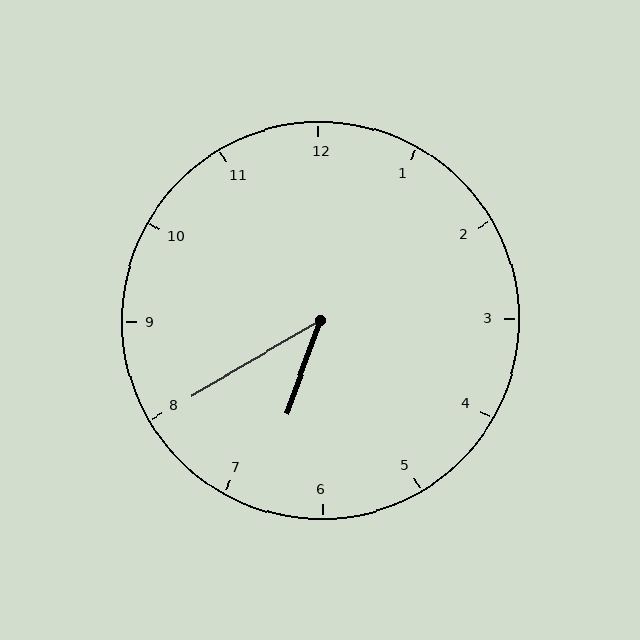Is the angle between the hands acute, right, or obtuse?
It is acute.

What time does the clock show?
6:40.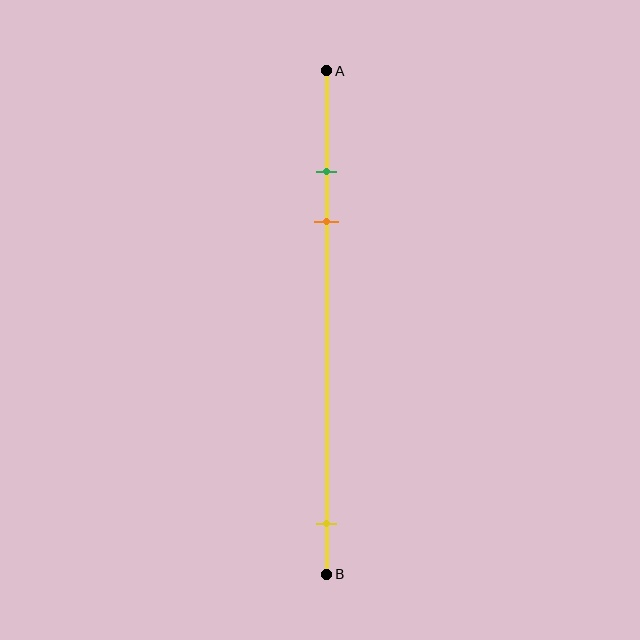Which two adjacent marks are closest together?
The green and orange marks are the closest adjacent pair.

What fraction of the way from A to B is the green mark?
The green mark is approximately 20% (0.2) of the way from A to B.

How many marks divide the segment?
There are 3 marks dividing the segment.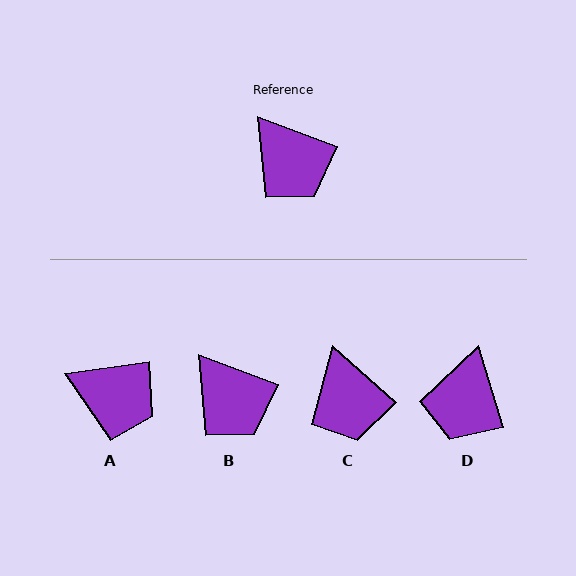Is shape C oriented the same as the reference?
No, it is off by about 21 degrees.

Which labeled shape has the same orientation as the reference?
B.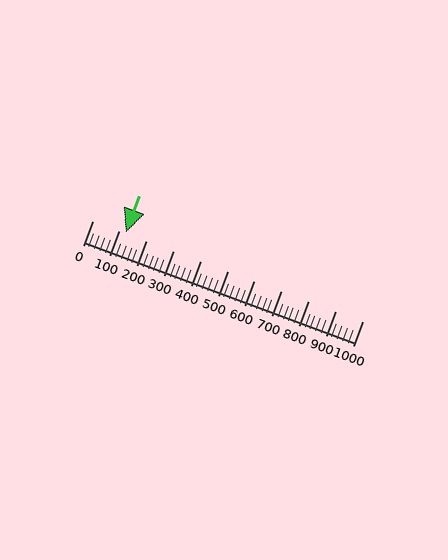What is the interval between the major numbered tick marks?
The major tick marks are spaced 100 units apart.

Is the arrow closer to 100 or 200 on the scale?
The arrow is closer to 100.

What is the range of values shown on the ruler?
The ruler shows values from 0 to 1000.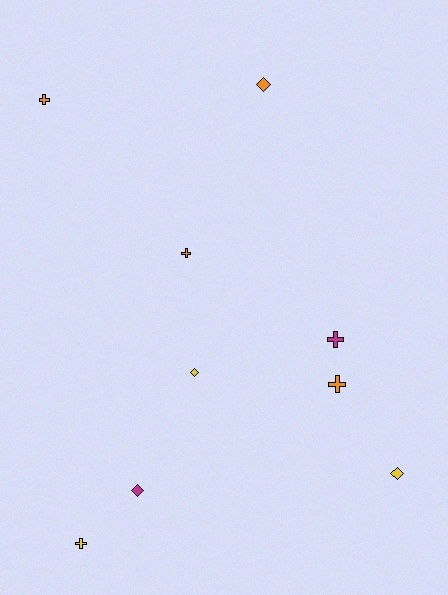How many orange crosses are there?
There are 3 orange crosses.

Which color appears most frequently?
Orange, with 4 objects.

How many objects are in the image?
There are 9 objects.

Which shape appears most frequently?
Cross, with 5 objects.